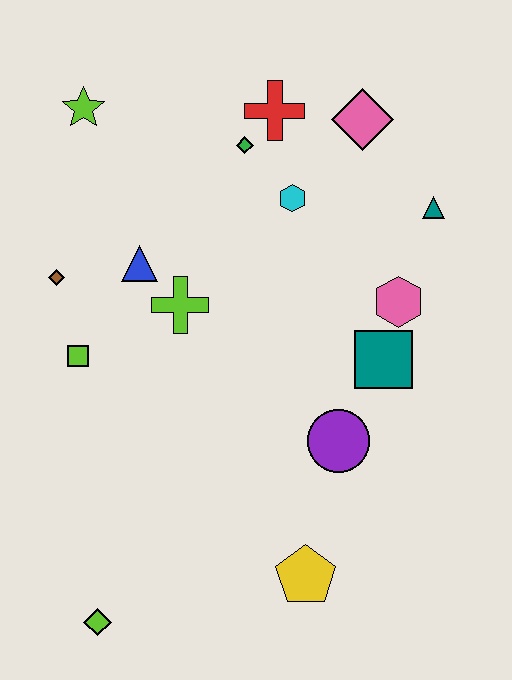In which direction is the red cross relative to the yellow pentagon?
The red cross is above the yellow pentagon.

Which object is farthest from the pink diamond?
The lime diamond is farthest from the pink diamond.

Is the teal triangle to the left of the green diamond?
No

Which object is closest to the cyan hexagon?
The green diamond is closest to the cyan hexagon.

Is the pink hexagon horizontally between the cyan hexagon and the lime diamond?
No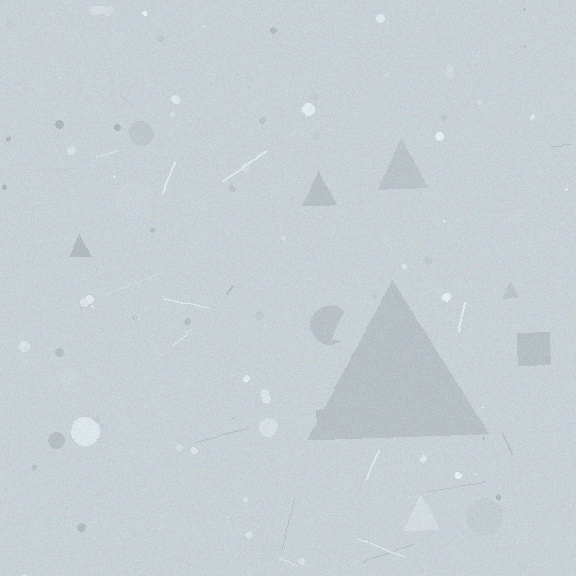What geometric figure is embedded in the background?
A triangle is embedded in the background.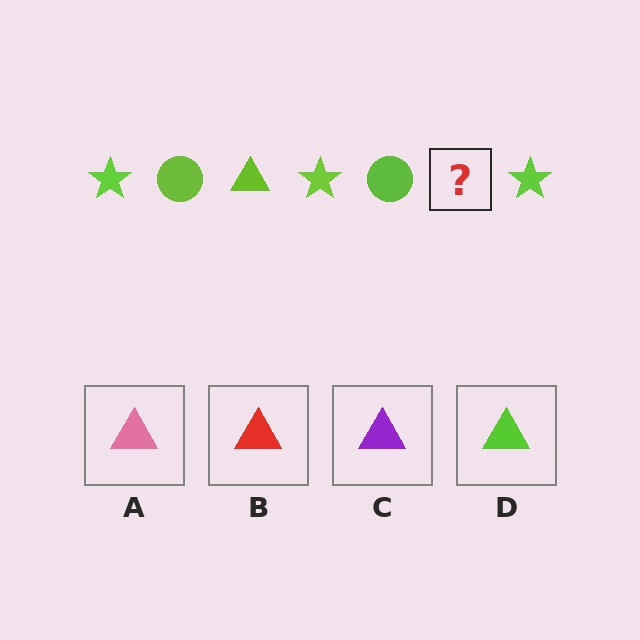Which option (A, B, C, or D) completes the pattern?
D.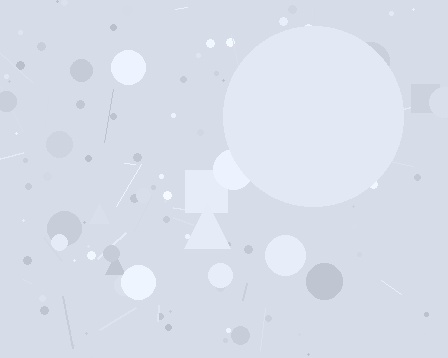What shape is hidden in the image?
A circle is hidden in the image.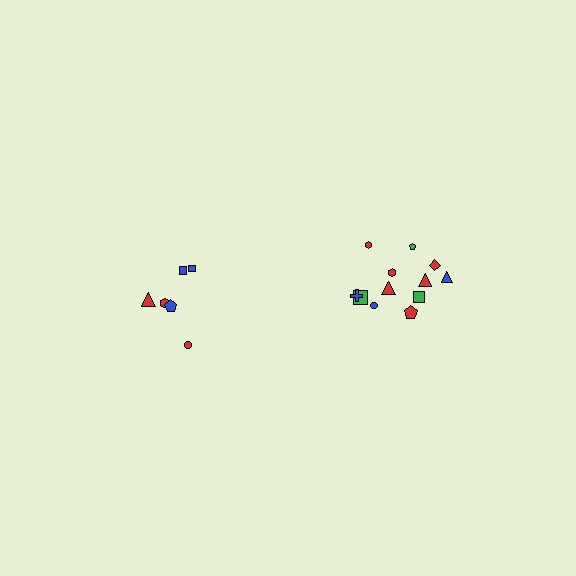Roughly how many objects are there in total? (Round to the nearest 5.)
Roughly 20 objects in total.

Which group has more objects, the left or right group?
The right group.